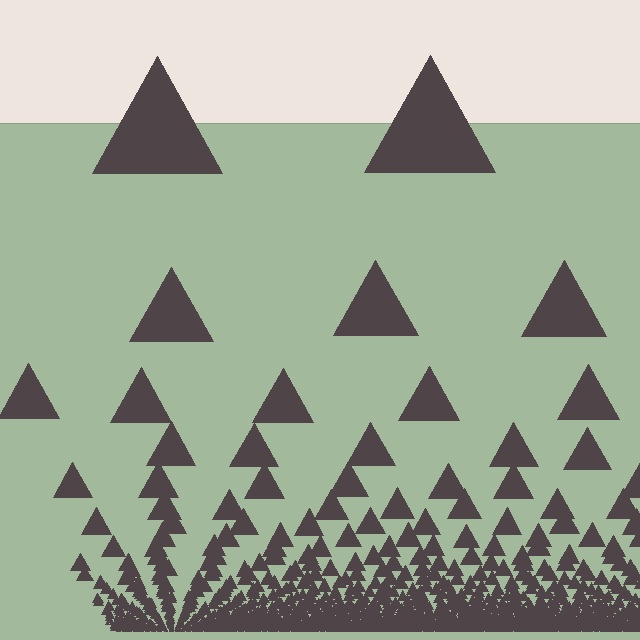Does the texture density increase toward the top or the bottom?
Density increases toward the bottom.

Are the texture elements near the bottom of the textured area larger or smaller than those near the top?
Smaller. The gradient is inverted — elements near the bottom are smaller and denser.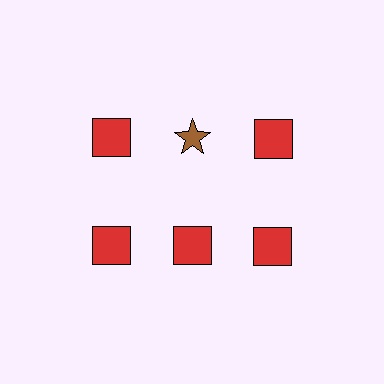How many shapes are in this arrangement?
There are 6 shapes arranged in a grid pattern.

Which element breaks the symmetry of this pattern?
The brown star in the top row, second from left column breaks the symmetry. All other shapes are red squares.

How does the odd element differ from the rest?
It differs in both color (brown instead of red) and shape (star instead of square).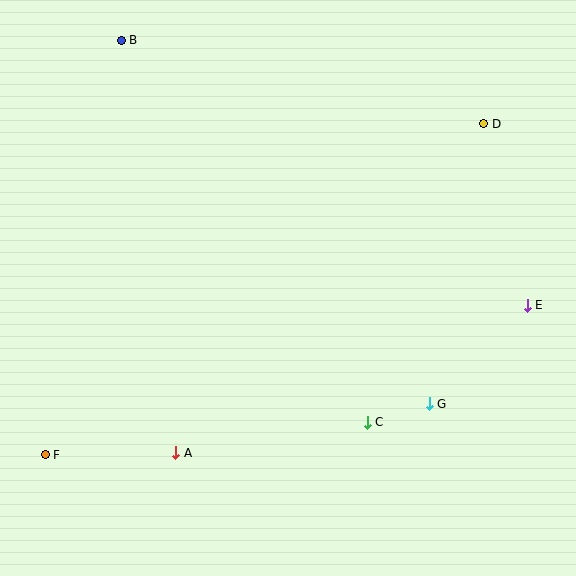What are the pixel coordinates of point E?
Point E is at (527, 305).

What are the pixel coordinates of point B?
Point B is at (121, 40).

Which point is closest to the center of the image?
Point C at (367, 422) is closest to the center.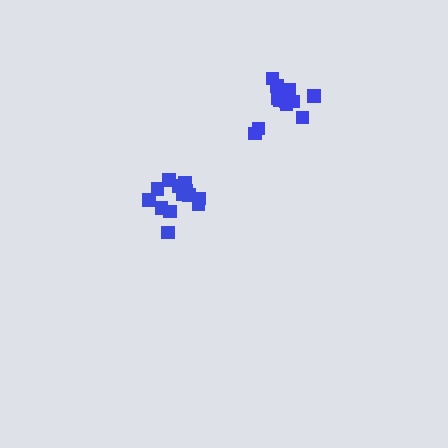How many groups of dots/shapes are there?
There are 2 groups.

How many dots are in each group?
Group 1: 14 dots, Group 2: 12 dots (26 total).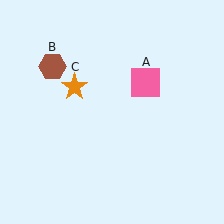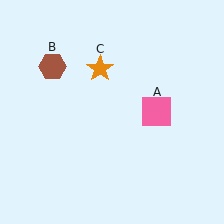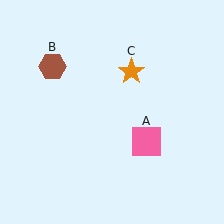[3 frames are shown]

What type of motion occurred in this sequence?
The pink square (object A), orange star (object C) rotated clockwise around the center of the scene.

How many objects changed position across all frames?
2 objects changed position: pink square (object A), orange star (object C).